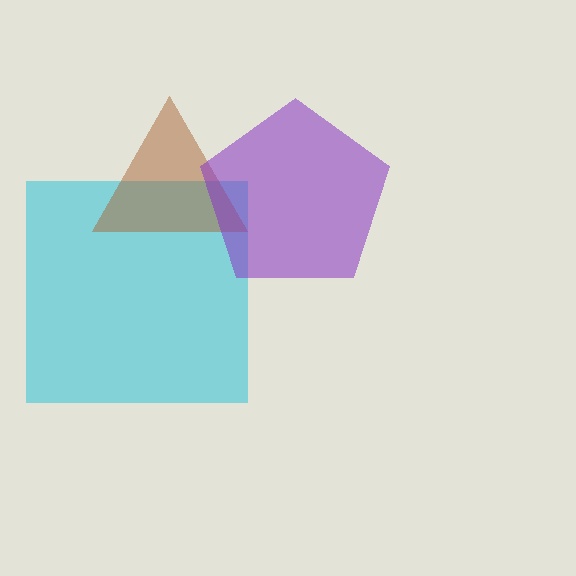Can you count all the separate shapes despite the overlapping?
Yes, there are 3 separate shapes.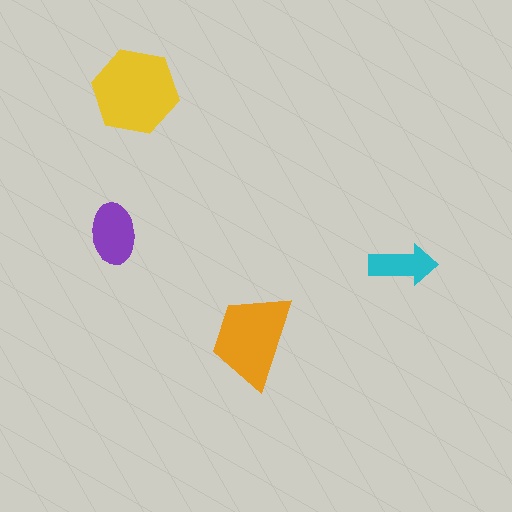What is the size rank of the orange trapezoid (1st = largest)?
2nd.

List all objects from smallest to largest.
The cyan arrow, the purple ellipse, the orange trapezoid, the yellow hexagon.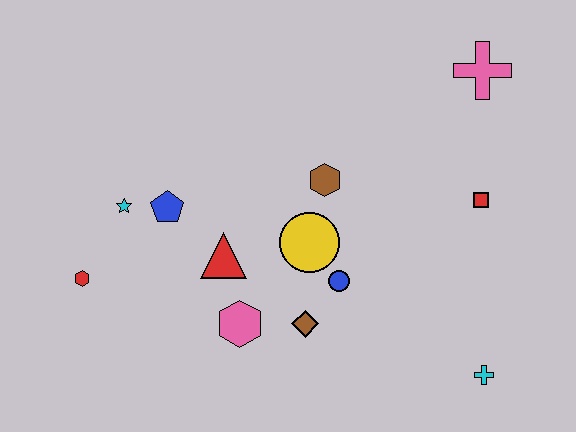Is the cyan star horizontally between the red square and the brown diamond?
No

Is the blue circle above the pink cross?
No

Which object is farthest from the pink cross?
The red hexagon is farthest from the pink cross.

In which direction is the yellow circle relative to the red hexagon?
The yellow circle is to the right of the red hexagon.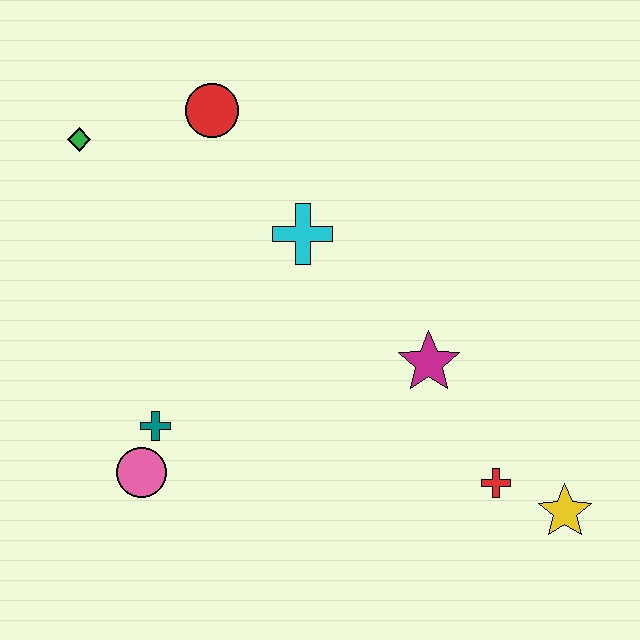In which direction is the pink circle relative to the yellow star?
The pink circle is to the left of the yellow star.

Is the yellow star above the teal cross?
No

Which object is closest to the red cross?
The yellow star is closest to the red cross.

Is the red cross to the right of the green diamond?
Yes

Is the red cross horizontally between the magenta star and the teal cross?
No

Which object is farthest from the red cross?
The green diamond is farthest from the red cross.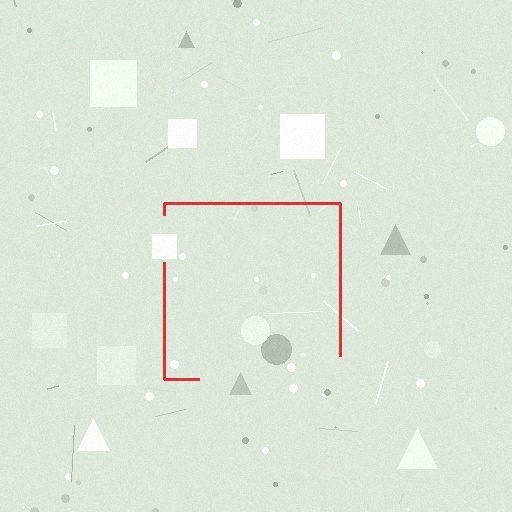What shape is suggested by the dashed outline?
The dashed outline suggests a square.